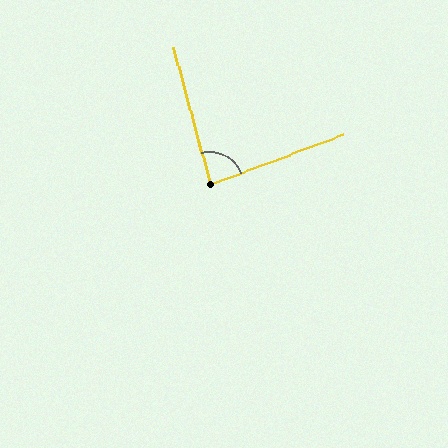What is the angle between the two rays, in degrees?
Approximately 85 degrees.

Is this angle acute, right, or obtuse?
It is acute.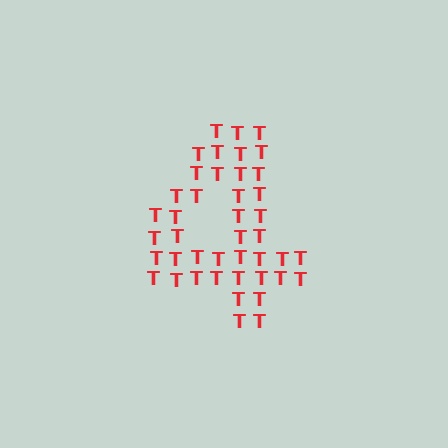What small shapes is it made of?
It is made of small letter T's.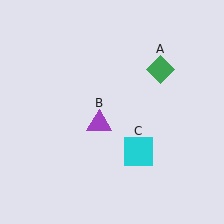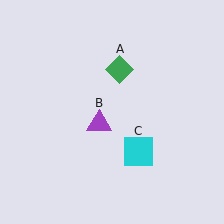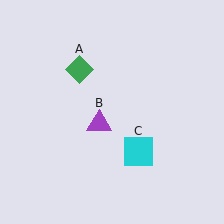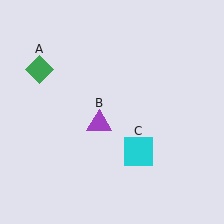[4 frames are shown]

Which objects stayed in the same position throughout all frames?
Purple triangle (object B) and cyan square (object C) remained stationary.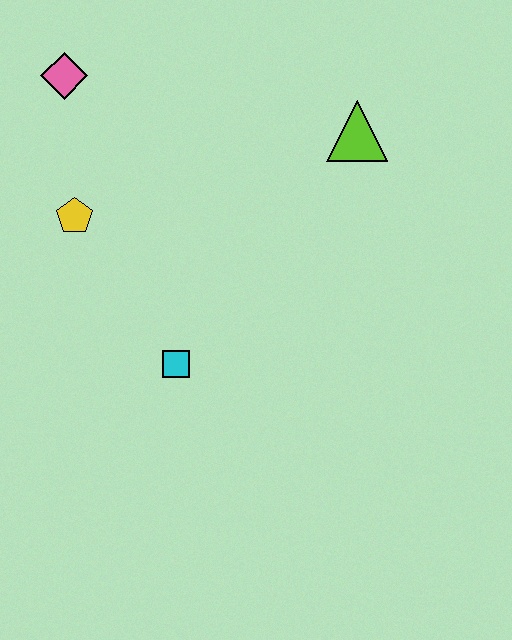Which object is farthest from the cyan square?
The pink diamond is farthest from the cyan square.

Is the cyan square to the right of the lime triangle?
No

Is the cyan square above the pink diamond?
No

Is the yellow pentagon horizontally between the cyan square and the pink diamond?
Yes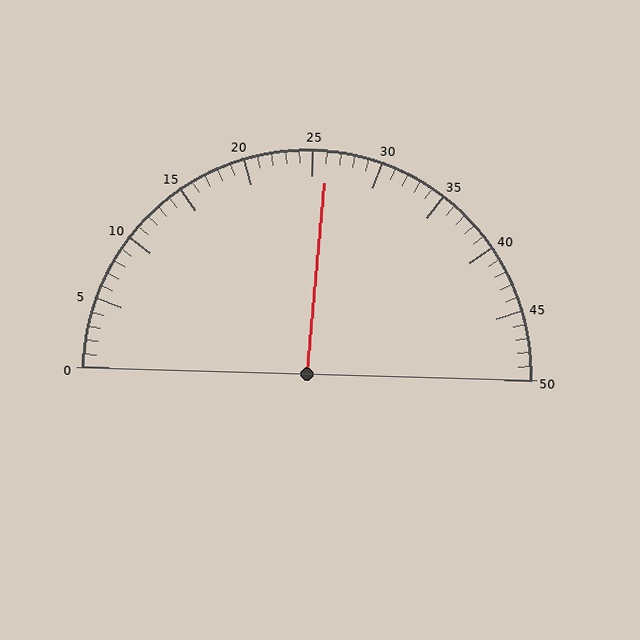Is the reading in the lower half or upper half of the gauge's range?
The reading is in the upper half of the range (0 to 50).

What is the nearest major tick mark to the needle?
The nearest major tick mark is 25.